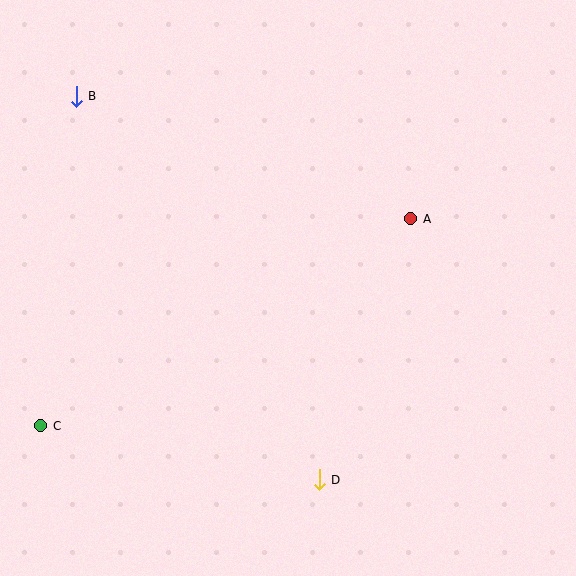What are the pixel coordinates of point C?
Point C is at (41, 426).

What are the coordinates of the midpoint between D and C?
The midpoint between D and C is at (180, 453).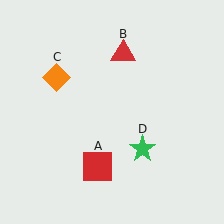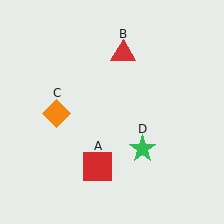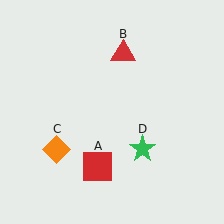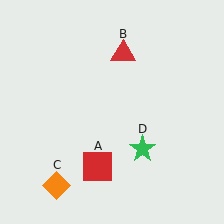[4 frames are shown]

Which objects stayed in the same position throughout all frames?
Red square (object A) and red triangle (object B) and green star (object D) remained stationary.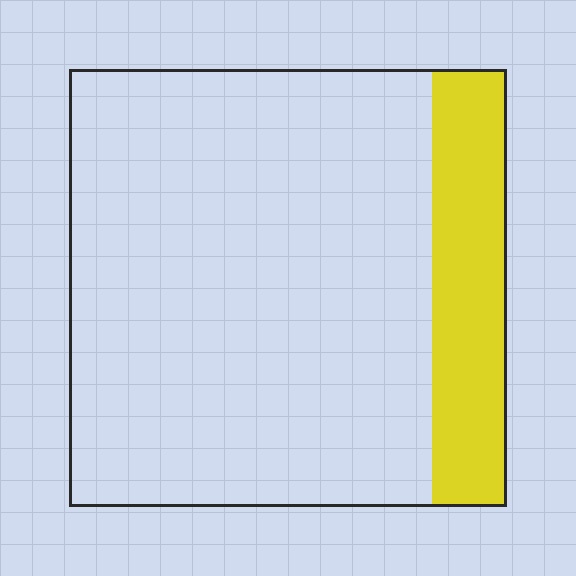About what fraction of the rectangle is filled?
About one sixth (1/6).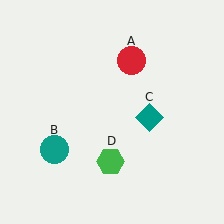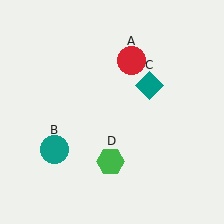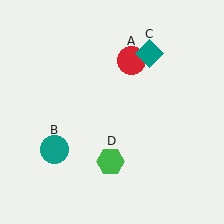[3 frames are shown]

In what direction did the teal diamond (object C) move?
The teal diamond (object C) moved up.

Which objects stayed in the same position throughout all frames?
Red circle (object A) and teal circle (object B) and green hexagon (object D) remained stationary.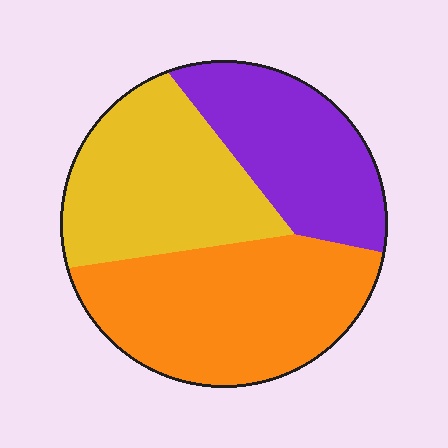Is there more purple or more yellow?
Yellow.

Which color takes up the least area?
Purple, at roughly 25%.